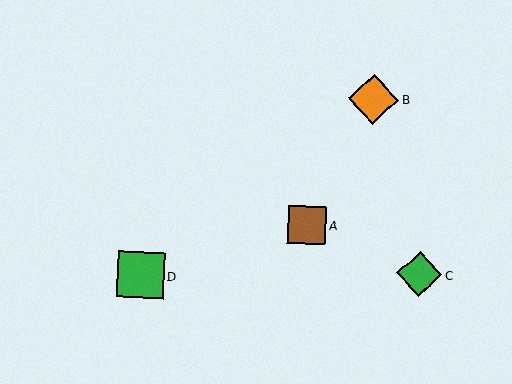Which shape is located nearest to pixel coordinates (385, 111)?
The orange diamond (labeled B) at (373, 99) is nearest to that location.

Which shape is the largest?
The orange diamond (labeled B) is the largest.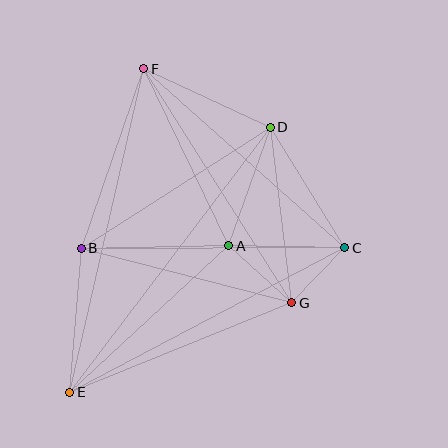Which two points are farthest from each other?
Points D and E are farthest from each other.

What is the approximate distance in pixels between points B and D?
The distance between B and D is approximately 225 pixels.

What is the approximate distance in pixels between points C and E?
The distance between C and E is approximately 311 pixels.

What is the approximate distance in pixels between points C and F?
The distance between C and F is approximately 270 pixels.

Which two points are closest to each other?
Points C and G are closest to each other.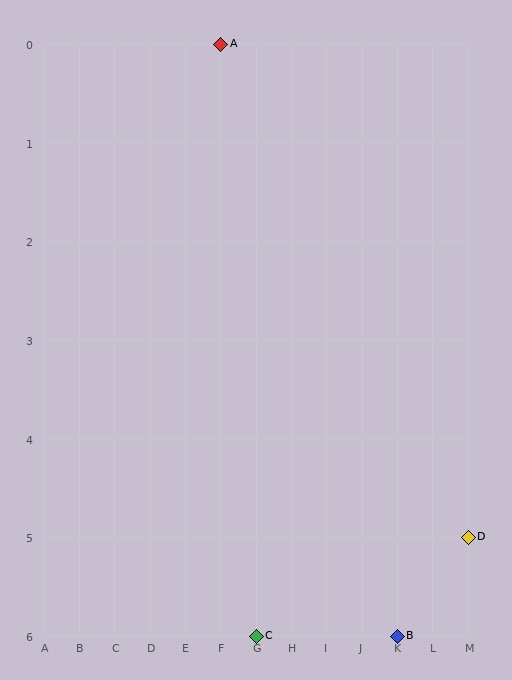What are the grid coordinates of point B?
Point B is at grid coordinates (K, 6).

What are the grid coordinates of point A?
Point A is at grid coordinates (F, 0).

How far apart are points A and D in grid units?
Points A and D are 7 columns and 5 rows apart (about 8.6 grid units diagonally).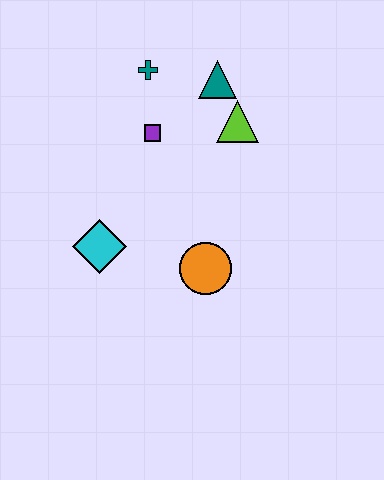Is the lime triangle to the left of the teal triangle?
No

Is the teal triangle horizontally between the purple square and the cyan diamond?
No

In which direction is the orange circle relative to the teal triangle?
The orange circle is below the teal triangle.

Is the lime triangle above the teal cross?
No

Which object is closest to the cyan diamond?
The orange circle is closest to the cyan diamond.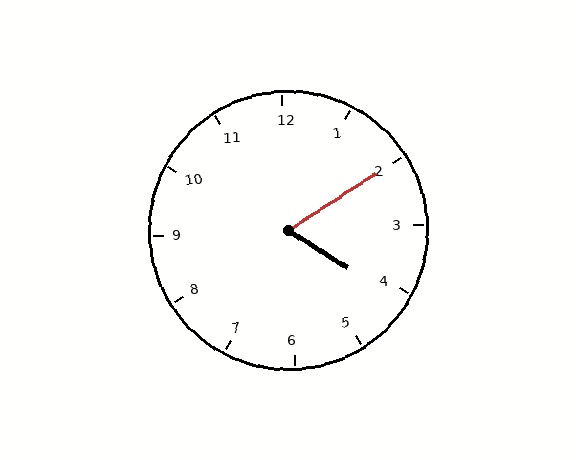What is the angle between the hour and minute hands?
Approximately 65 degrees.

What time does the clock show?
4:10.